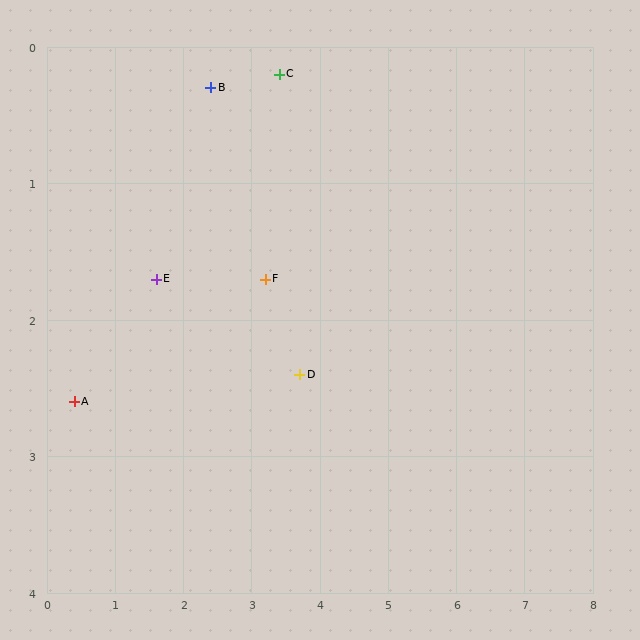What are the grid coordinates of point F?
Point F is at approximately (3.2, 1.7).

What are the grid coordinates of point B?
Point B is at approximately (2.4, 0.3).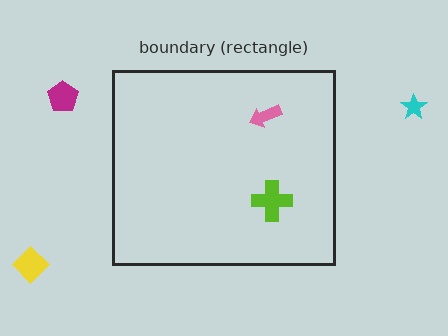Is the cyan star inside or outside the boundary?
Outside.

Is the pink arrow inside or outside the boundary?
Inside.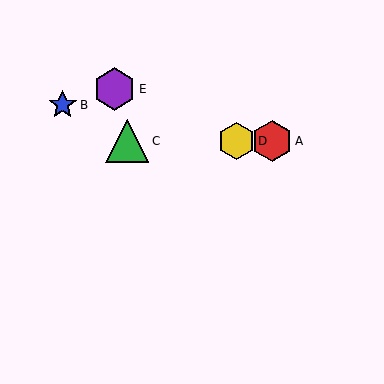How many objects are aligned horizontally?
3 objects (A, C, D) are aligned horizontally.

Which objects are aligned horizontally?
Objects A, C, D are aligned horizontally.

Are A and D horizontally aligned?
Yes, both are at y≈141.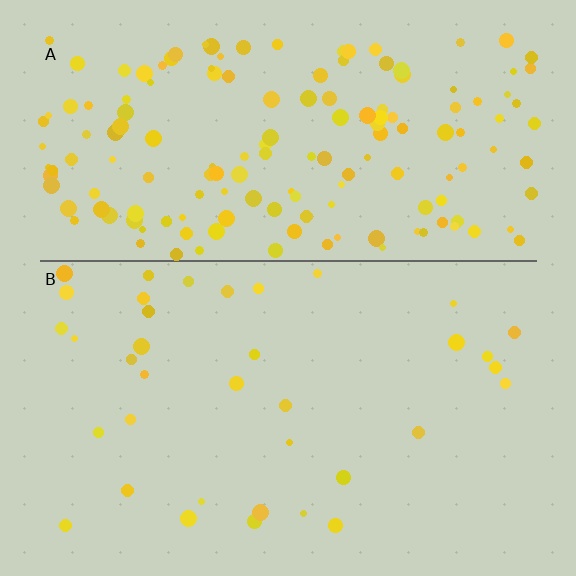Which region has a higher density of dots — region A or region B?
A (the top).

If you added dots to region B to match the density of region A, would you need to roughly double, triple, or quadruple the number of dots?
Approximately quadruple.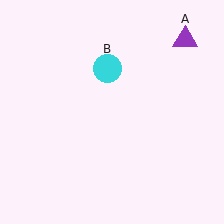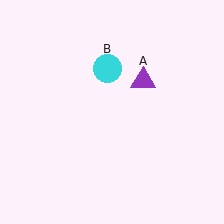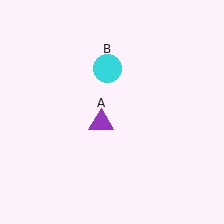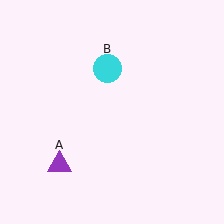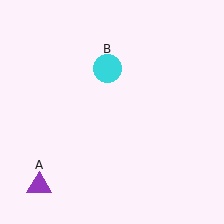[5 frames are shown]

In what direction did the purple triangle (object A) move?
The purple triangle (object A) moved down and to the left.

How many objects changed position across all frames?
1 object changed position: purple triangle (object A).